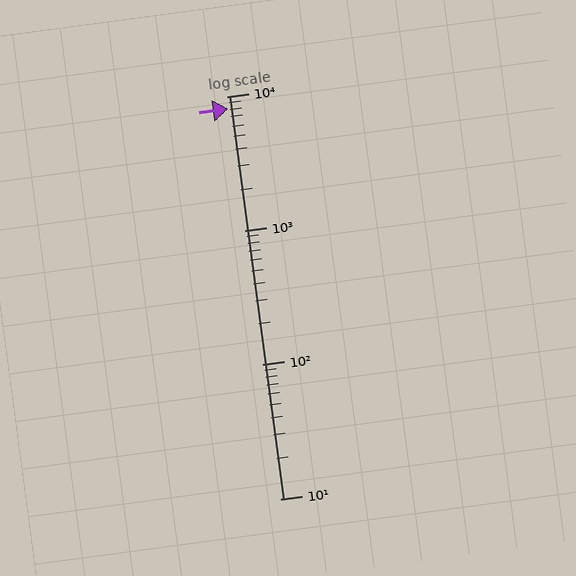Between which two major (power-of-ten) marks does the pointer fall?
The pointer is between 1000 and 10000.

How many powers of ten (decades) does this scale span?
The scale spans 3 decades, from 10 to 10000.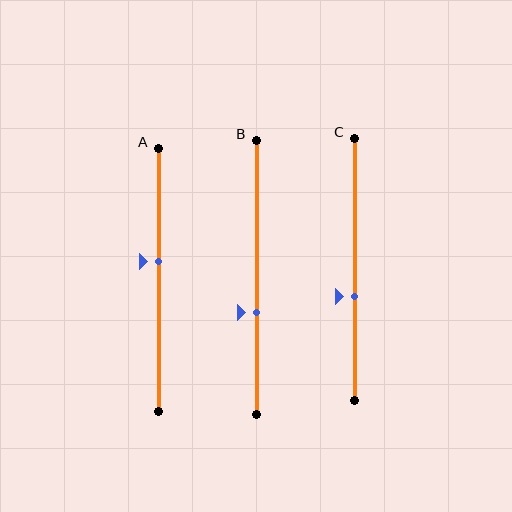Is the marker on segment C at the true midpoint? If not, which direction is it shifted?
No, the marker on segment C is shifted downward by about 10% of the segment length.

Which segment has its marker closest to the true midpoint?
Segment A has its marker closest to the true midpoint.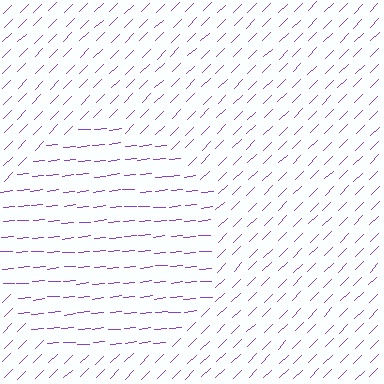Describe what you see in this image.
The image is filled with small purple line segments. A circle region in the image has lines oriented differently from the surrounding lines, creating a visible texture boundary.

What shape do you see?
I see a circle.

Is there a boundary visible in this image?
Yes, there is a texture boundary formed by a change in line orientation.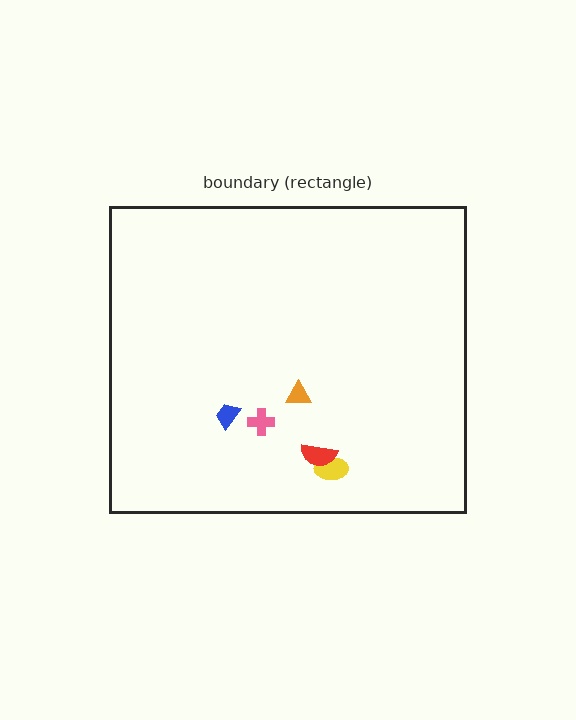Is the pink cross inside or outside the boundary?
Inside.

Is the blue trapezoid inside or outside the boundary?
Inside.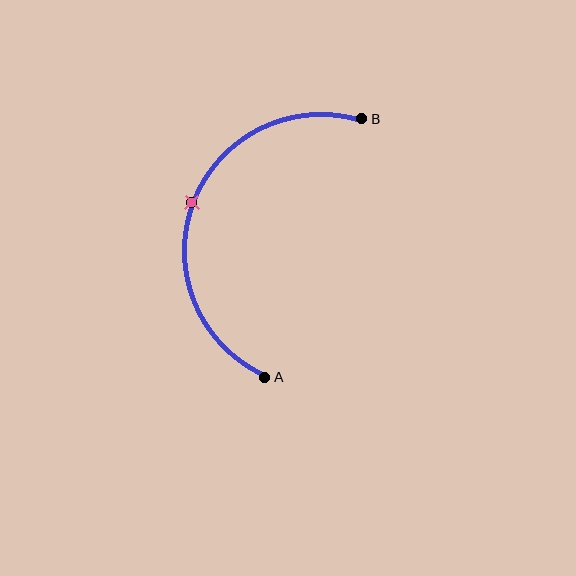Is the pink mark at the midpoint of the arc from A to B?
Yes. The pink mark lies on the arc at equal arc-length from both A and B — it is the arc midpoint.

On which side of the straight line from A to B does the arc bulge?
The arc bulges to the left of the straight line connecting A and B.